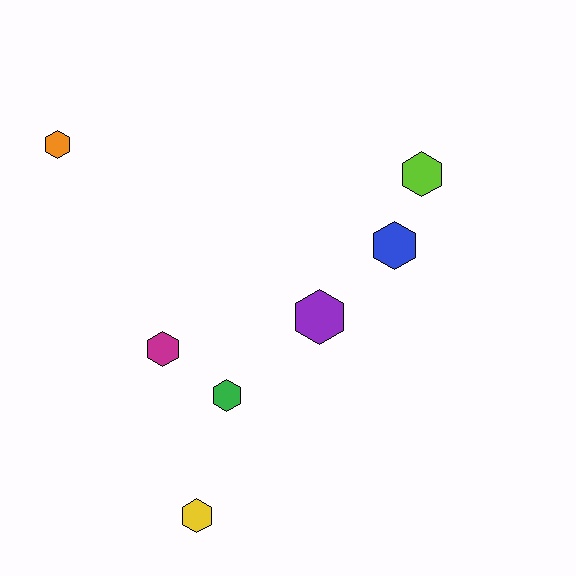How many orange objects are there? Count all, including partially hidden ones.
There is 1 orange object.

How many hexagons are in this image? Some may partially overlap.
There are 7 hexagons.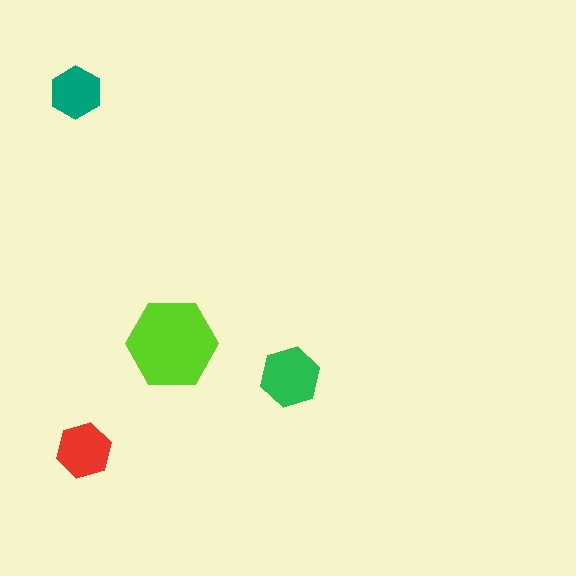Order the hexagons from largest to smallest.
the lime one, the green one, the red one, the teal one.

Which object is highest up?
The teal hexagon is topmost.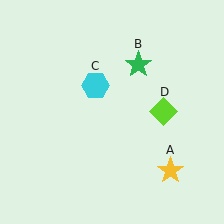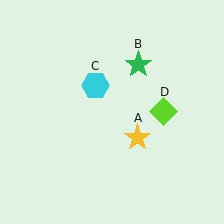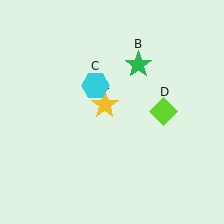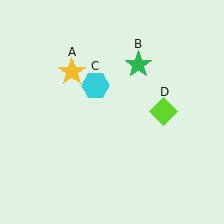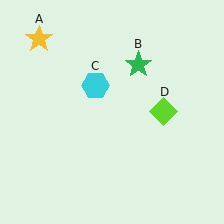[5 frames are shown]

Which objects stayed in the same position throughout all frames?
Green star (object B) and cyan hexagon (object C) and lime diamond (object D) remained stationary.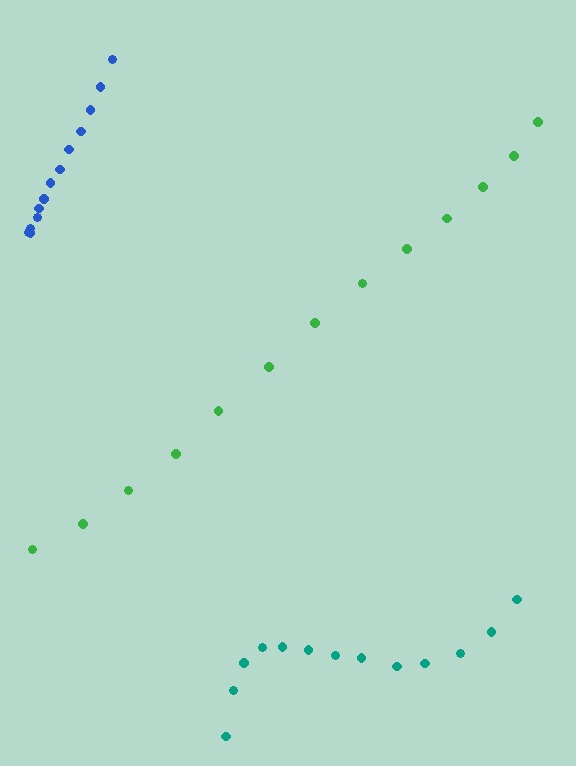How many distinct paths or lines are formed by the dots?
There are 3 distinct paths.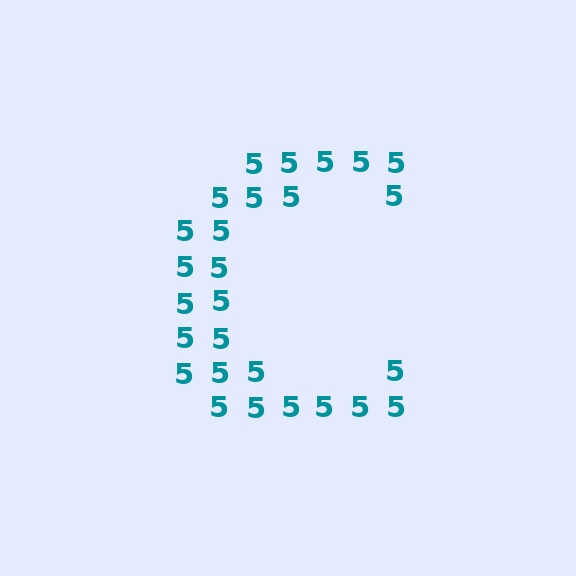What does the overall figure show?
The overall figure shows the letter C.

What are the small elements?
The small elements are digit 5's.